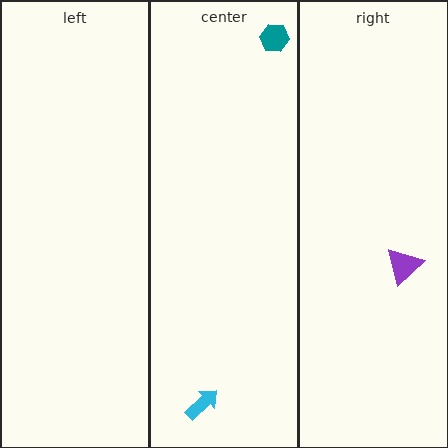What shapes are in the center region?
The cyan arrow, the teal hexagon.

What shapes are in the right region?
The purple triangle.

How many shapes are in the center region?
2.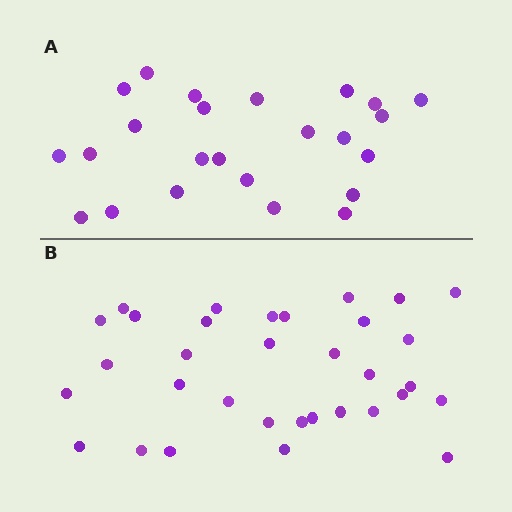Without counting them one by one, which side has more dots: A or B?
Region B (the bottom region) has more dots.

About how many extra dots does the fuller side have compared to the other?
Region B has roughly 8 or so more dots than region A.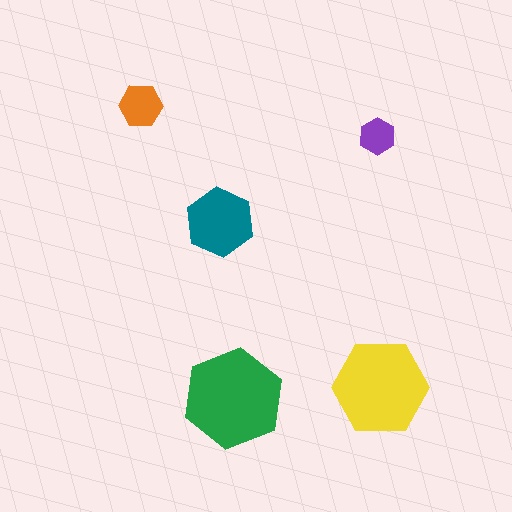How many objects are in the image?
There are 5 objects in the image.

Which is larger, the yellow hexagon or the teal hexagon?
The yellow one.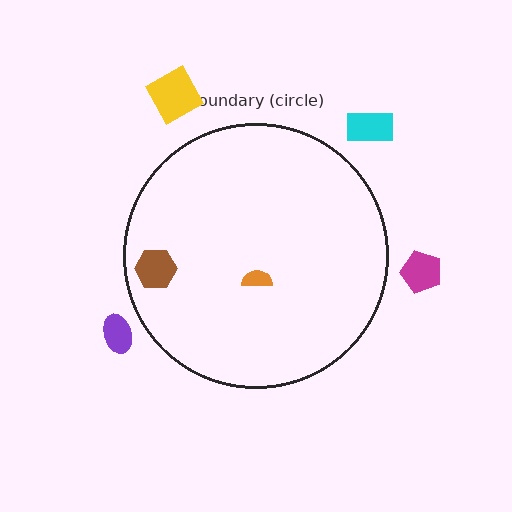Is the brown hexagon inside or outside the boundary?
Inside.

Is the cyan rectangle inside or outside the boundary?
Outside.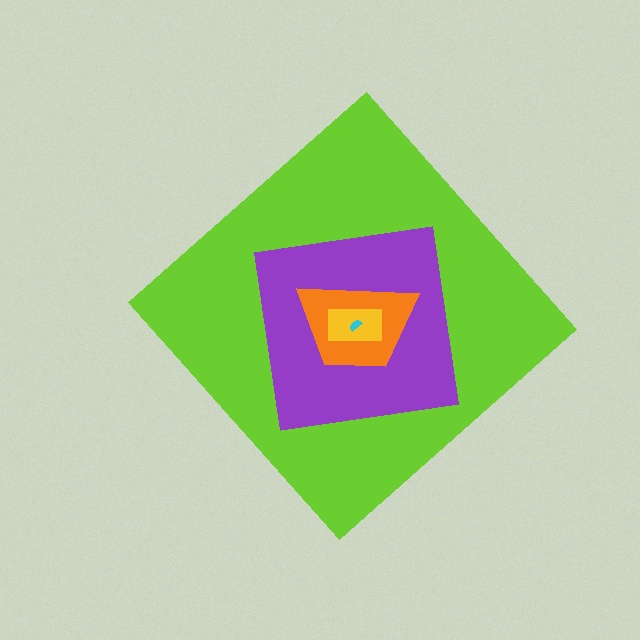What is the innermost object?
The cyan semicircle.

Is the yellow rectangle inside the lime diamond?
Yes.